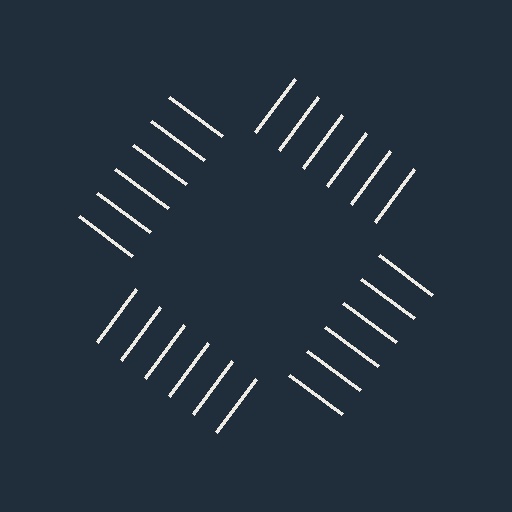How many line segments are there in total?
24 — 6 along each of the 4 edges.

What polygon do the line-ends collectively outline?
An illusory square — the line segments terminate on its edges but no continuous stroke is drawn.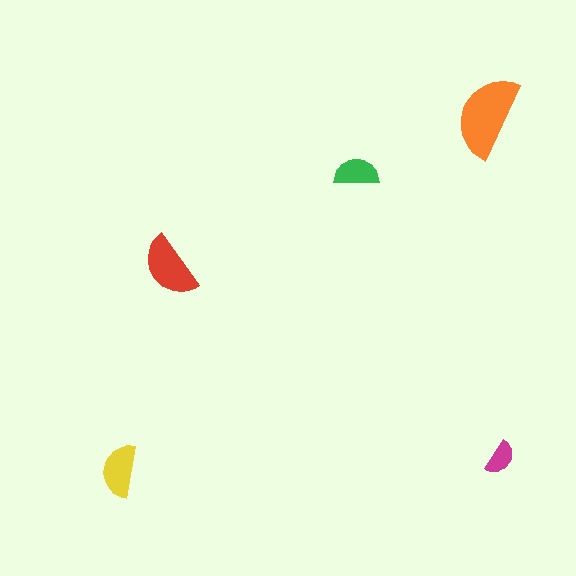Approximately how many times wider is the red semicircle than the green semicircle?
About 1.5 times wider.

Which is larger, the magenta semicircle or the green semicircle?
The green one.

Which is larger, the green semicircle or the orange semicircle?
The orange one.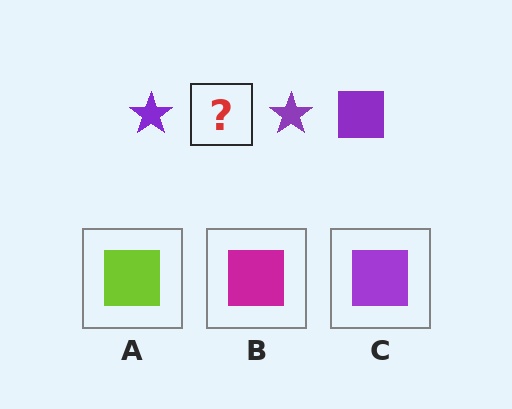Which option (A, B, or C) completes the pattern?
C.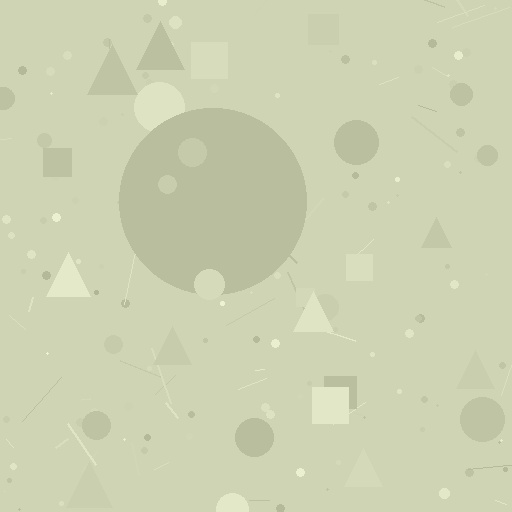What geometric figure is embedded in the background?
A circle is embedded in the background.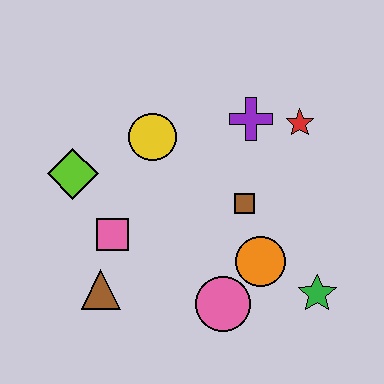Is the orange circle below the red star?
Yes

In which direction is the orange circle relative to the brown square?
The orange circle is below the brown square.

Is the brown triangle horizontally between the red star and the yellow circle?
No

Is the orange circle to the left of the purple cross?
No